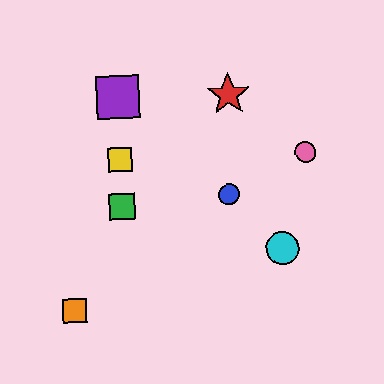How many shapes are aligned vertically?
3 shapes (the green square, the yellow square, the purple square) are aligned vertically.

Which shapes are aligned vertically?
The green square, the yellow square, the purple square are aligned vertically.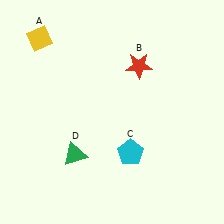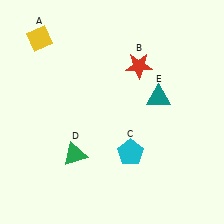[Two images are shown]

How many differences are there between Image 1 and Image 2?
There is 1 difference between the two images.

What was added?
A teal triangle (E) was added in Image 2.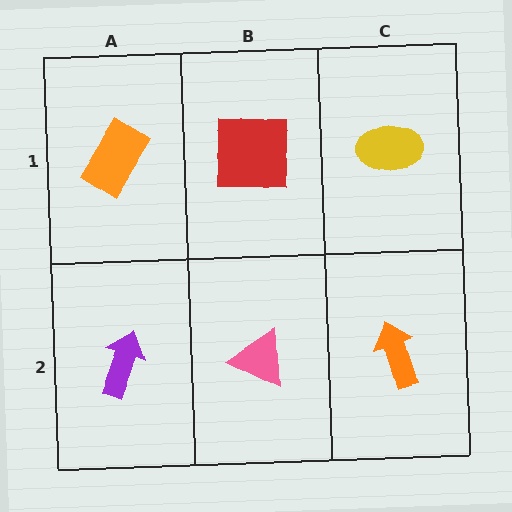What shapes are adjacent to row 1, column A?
A purple arrow (row 2, column A), a red square (row 1, column B).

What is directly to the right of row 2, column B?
An orange arrow.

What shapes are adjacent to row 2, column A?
An orange rectangle (row 1, column A), a pink triangle (row 2, column B).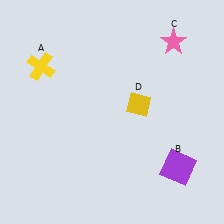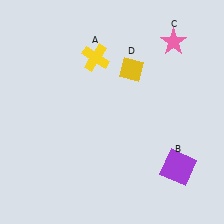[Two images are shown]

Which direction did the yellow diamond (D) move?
The yellow diamond (D) moved up.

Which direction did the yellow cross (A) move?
The yellow cross (A) moved right.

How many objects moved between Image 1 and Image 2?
2 objects moved between the two images.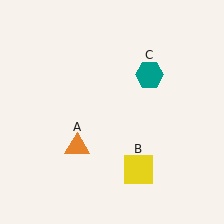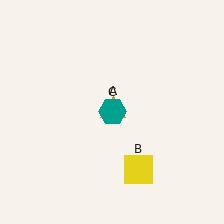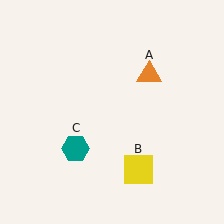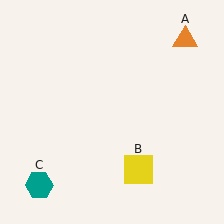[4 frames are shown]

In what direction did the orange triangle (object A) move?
The orange triangle (object A) moved up and to the right.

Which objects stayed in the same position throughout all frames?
Yellow square (object B) remained stationary.